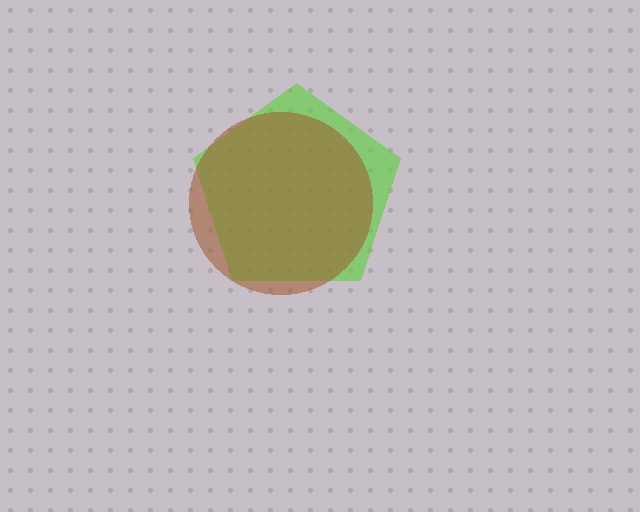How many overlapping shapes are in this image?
There are 2 overlapping shapes in the image.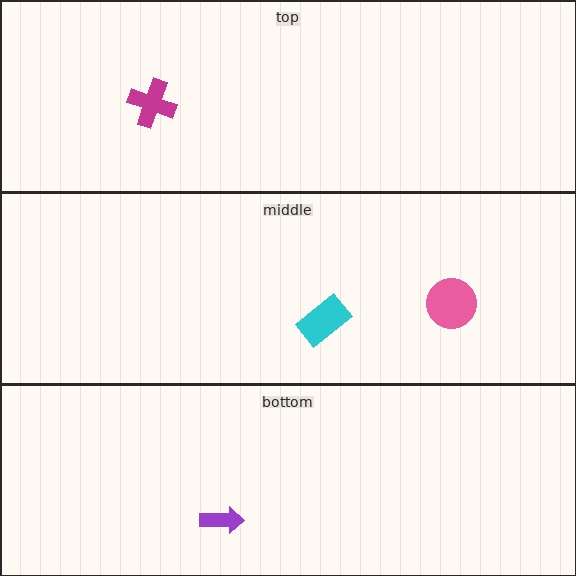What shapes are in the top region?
The magenta cross.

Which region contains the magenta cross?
The top region.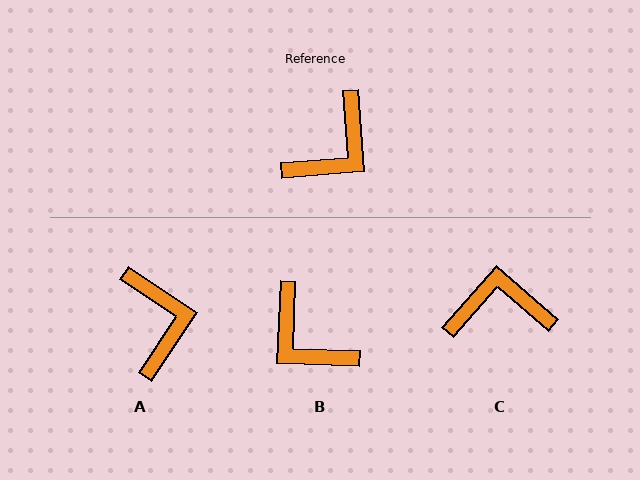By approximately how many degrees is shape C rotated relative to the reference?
Approximately 134 degrees counter-clockwise.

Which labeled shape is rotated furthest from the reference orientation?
C, about 134 degrees away.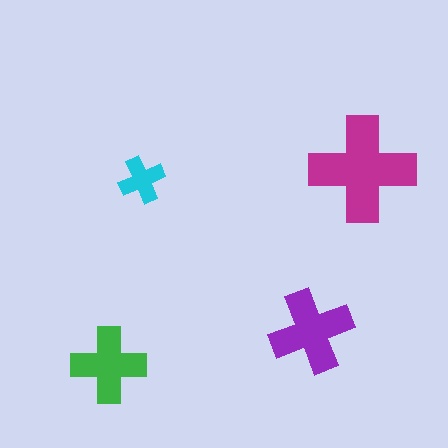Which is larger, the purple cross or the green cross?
The purple one.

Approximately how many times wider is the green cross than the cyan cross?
About 1.5 times wider.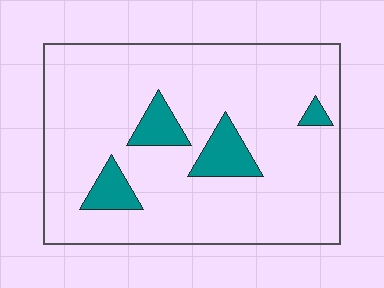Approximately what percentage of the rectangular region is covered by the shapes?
Approximately 10%.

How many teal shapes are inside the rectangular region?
4.